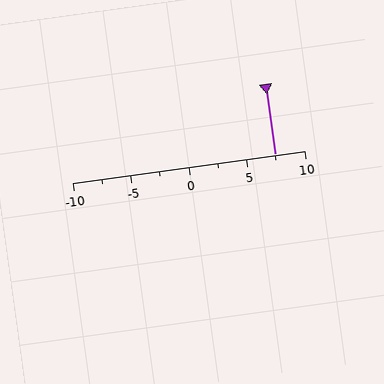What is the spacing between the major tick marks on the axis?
The major ticks are spaced 5 apart.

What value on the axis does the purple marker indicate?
The marker indicates approximately 7.5.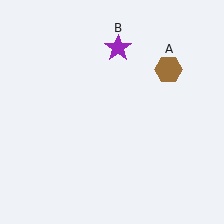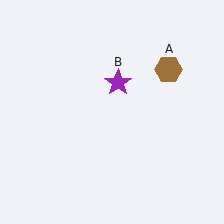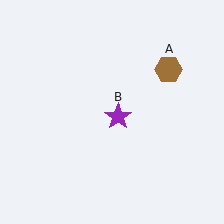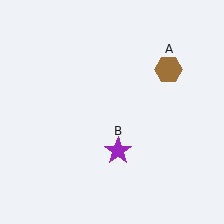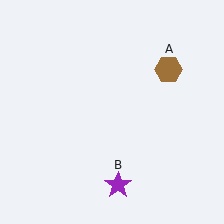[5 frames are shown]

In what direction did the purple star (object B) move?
The purple star (object B) moved down.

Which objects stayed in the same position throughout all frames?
Brown hexagon (object A) remained stationary.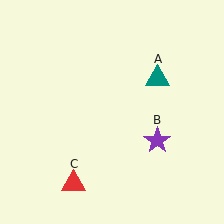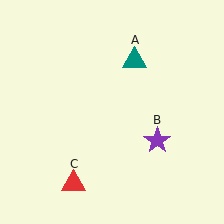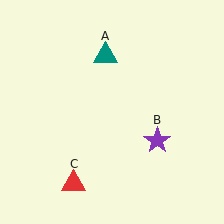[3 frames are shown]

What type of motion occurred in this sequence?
The teal triangle (object A) rotated counterclockwise around the center of the scene.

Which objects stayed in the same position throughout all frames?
Purple star (object B) and red triangle (object C) remained stationary.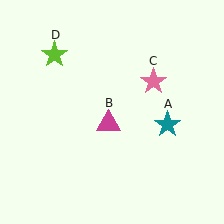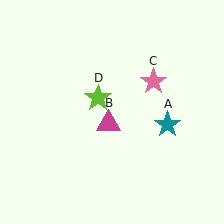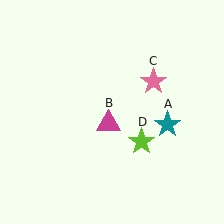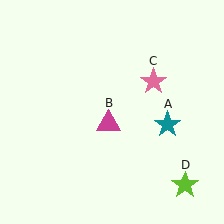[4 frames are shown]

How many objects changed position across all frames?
1 object changed position: lime star (object D).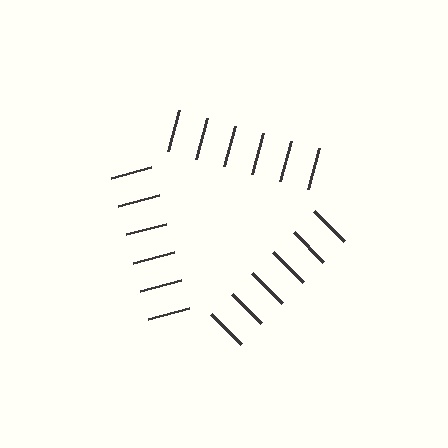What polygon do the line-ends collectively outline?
An illusory triangle — the line segments terminate on its edges but no continuous stroke is drawn.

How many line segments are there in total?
18 — 6 along each of the 3 edges.